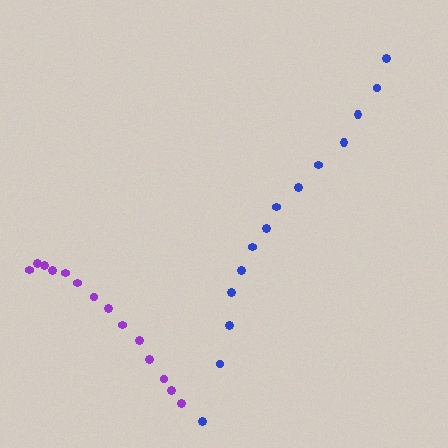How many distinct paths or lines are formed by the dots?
There are 2 distinct paths.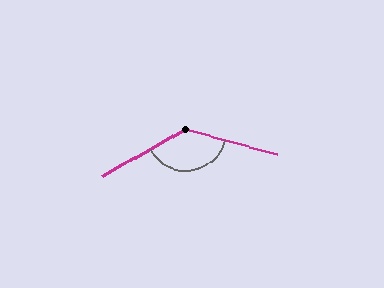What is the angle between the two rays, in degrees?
Approximately 135 degrees.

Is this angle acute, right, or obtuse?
It is obtuse.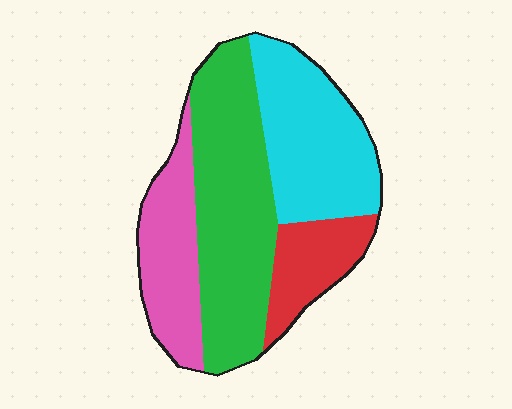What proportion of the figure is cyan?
Cyan takes up about one quarter (1/4) of the figure.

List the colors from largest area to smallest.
From largest to smallest: green, cyan, pink, red.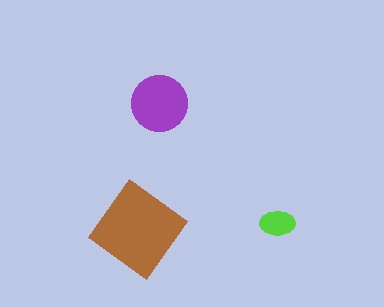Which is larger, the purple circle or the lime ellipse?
The purple circle.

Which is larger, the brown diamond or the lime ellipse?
The brown diamond.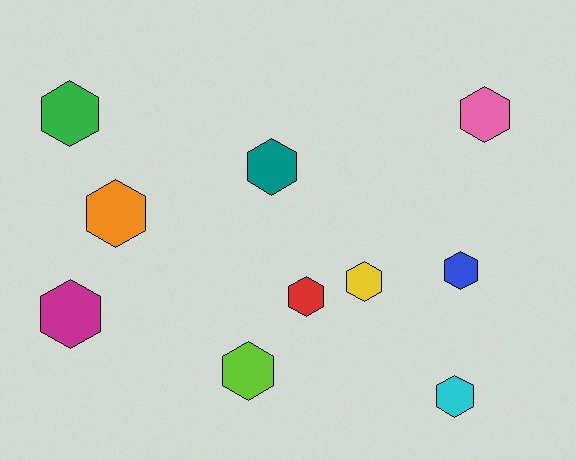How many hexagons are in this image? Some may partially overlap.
There are 10 hexagons.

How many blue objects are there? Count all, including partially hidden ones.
There is 1 blue object.